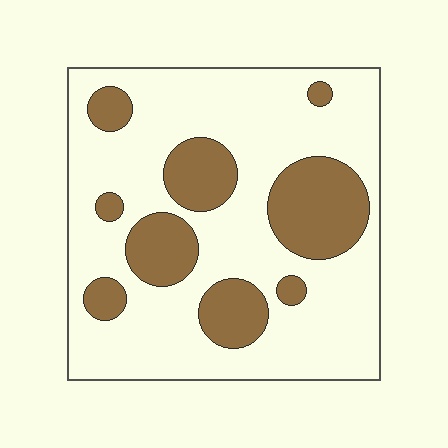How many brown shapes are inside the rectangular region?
9.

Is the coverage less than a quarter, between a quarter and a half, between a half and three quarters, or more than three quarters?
Between a quarter and a half.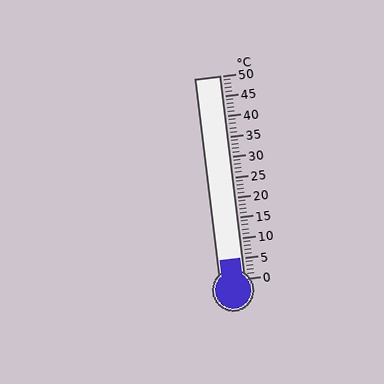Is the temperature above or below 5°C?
The temperature is at 5°C.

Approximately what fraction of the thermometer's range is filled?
The thermometer is filled to approximately 10% of its range.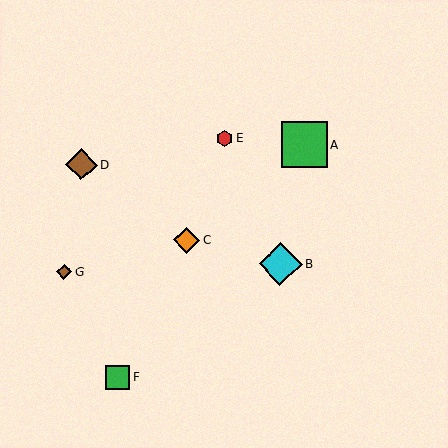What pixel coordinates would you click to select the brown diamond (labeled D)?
Click at (81, 165) to select the brown diamond D.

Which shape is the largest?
The green square (labeled A) is the largest.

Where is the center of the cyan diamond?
The center of the cyan diamond is at (280, 264).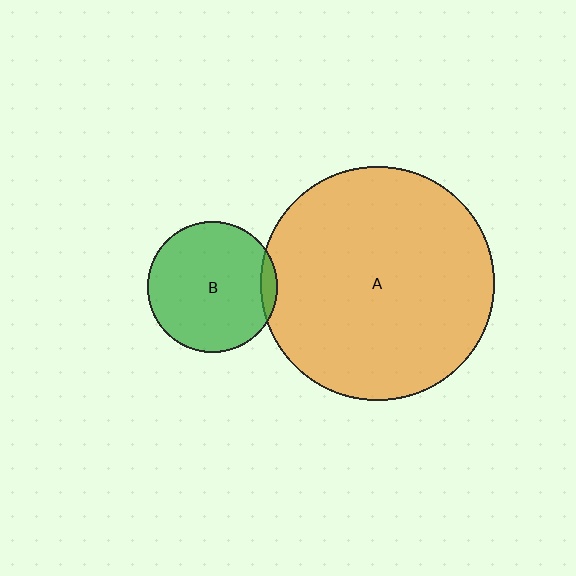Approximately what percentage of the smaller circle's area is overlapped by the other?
Approximately 5%.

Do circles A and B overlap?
Yes.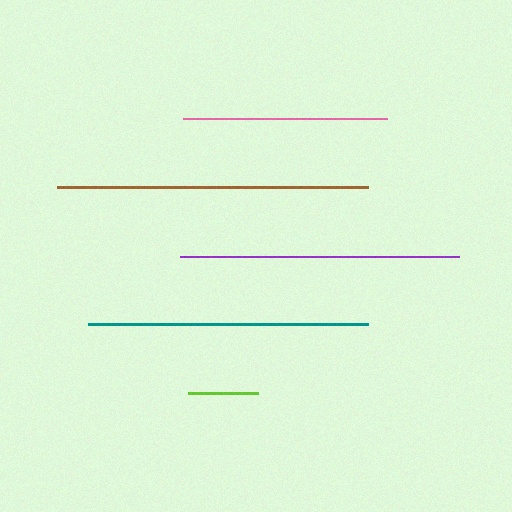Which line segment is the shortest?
The lime line is the shortest at approximately 70 pixels.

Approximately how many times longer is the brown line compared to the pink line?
The brown line is approximately 1.5 times the length of the pink line.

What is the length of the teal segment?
The teal segment is approximately 280 pixels long.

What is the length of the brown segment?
The brown segment is approximately 311 pixels long.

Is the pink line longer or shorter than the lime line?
The pink line is longer than the lime line.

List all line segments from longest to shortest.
From longest to shortest: brown, teal, purple, pink, lime.